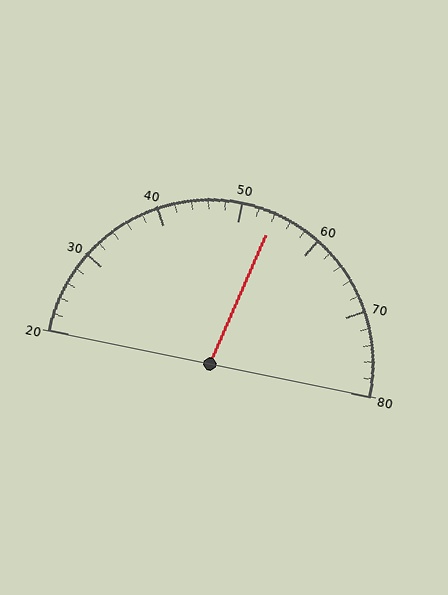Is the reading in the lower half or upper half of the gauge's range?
The reading is in the upper half of the range (20 to 80).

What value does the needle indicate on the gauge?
The needle indicates approximately 54.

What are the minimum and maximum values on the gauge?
The gauge ranges from 20 to 80.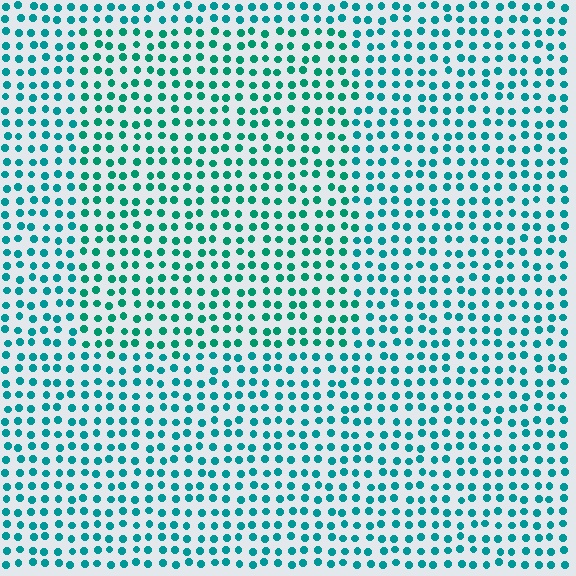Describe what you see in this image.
The image is filled with small teal elements in a uniform arrangement. A rectangle-shaped region is visible where the elements are tinted to a slightly different hue, forming a subtle color boundary.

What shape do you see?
I see a rectangle.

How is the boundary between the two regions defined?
The boundary is defined purely by a slight shift in hue (about 17 degrees). Spacing, size, and orientation are identical on both sides.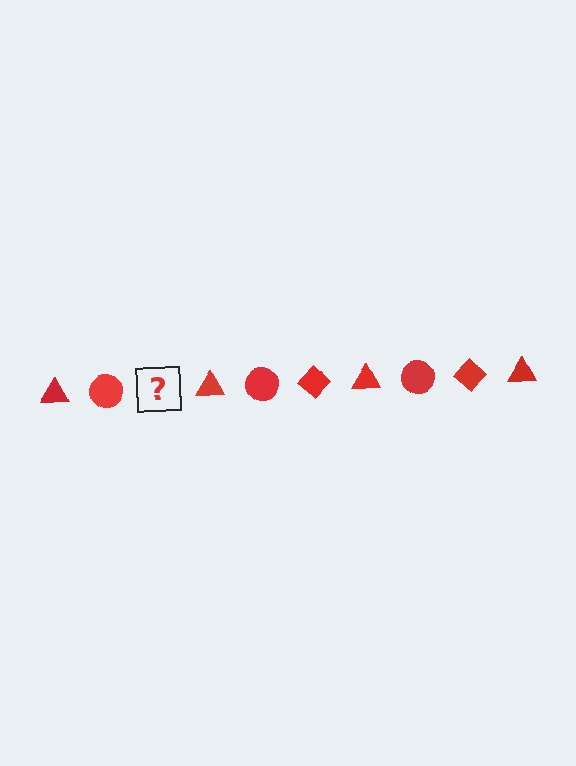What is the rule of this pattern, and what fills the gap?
The rule is that the pattern cycles through triangle, circle, diamond shapes in red. The gap should be filled with a red diamond.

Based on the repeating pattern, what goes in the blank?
The blank should be a red diamond.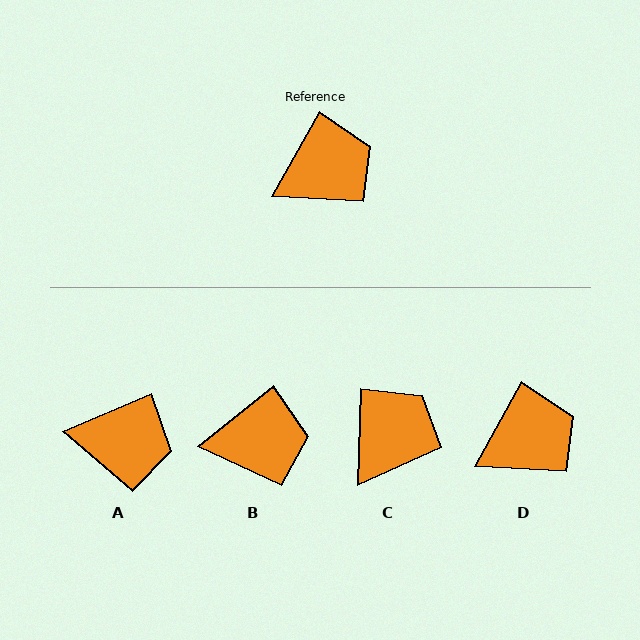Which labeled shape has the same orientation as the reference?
D.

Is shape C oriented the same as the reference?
No, it is off by about 27 degrees.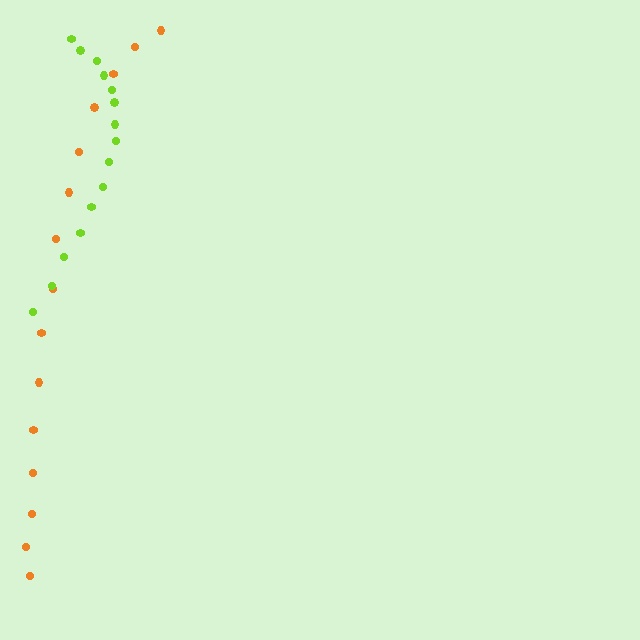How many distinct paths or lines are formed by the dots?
There are 2 distinct paths.